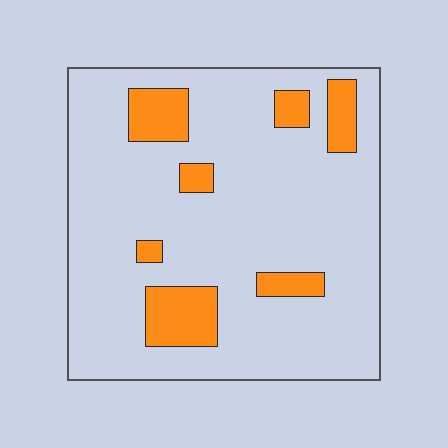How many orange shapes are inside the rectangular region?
7.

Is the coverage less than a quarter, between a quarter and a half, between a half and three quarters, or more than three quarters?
Less than a quarter.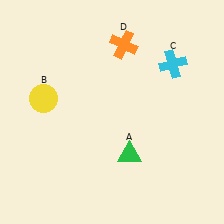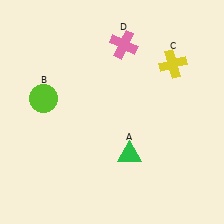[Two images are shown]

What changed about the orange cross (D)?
In Image 1, D is orange. In Image 2, it changed to pink.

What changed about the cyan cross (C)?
In Image 1, C is cyan. In Image 2, it changed to yellow.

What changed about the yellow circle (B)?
In Image 1, B is yellow. In Image 2, it changed to lime.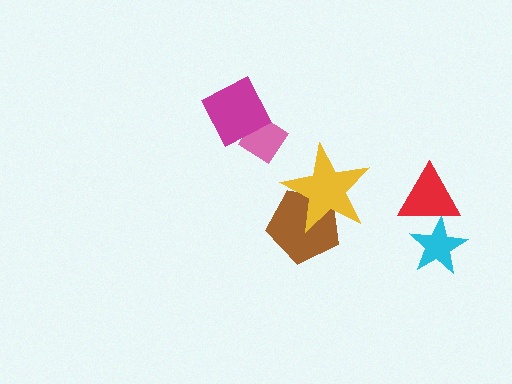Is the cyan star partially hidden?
Yes, it is partially covered by another shape.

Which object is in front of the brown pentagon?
The yellow star is in front of the brown pentagon.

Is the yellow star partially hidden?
No, no other shape covers it.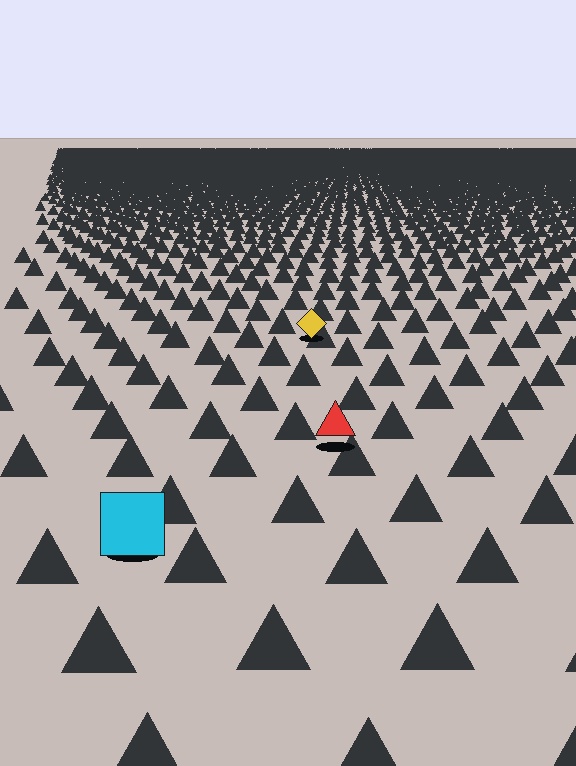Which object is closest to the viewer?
The cyan square is closest. The texture marks near it are larger and more spread out.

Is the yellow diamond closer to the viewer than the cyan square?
No. The cyan square is closer — you can tell from the texture gradient: the ground texture is coarser near it.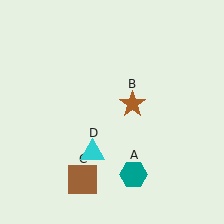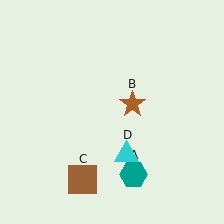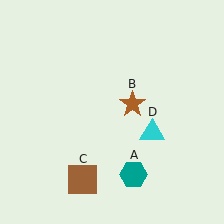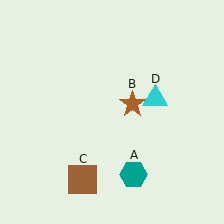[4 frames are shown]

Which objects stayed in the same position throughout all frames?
Teal hexagon (object A) and brown star (object B) and brown square (object C) remained stationary.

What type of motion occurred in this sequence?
The cyan triangle (object D) rotated counterclockwise around the center of the scene.